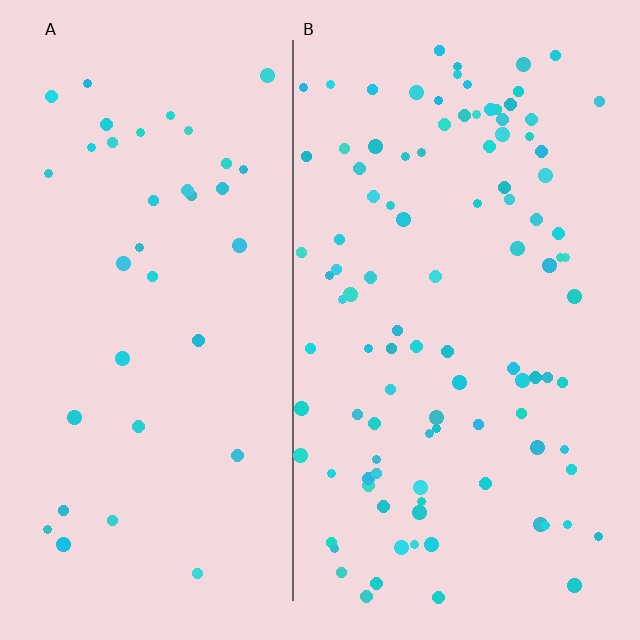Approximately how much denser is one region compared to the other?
Approximately 2.8× — region B over region A.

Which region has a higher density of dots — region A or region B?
B (the right).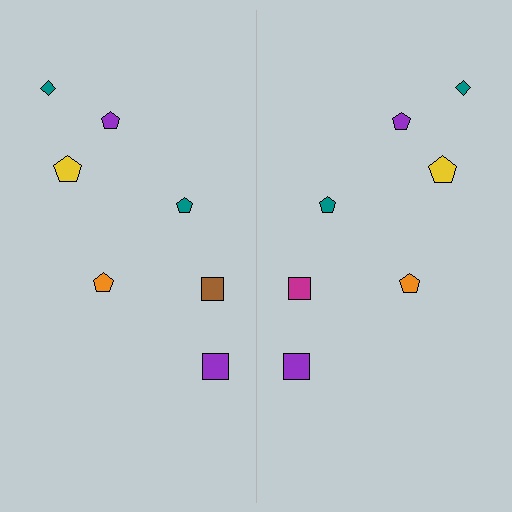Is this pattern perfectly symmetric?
No, the pattern is not perfectly symmetric. The magenta square on the right side breaks the symmetry — its mirror counterpart is brown.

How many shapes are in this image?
There are 14 shapes in this image.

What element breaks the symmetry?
The magenta square on the right side breaks the symmetry — its mirror counterpart is brown.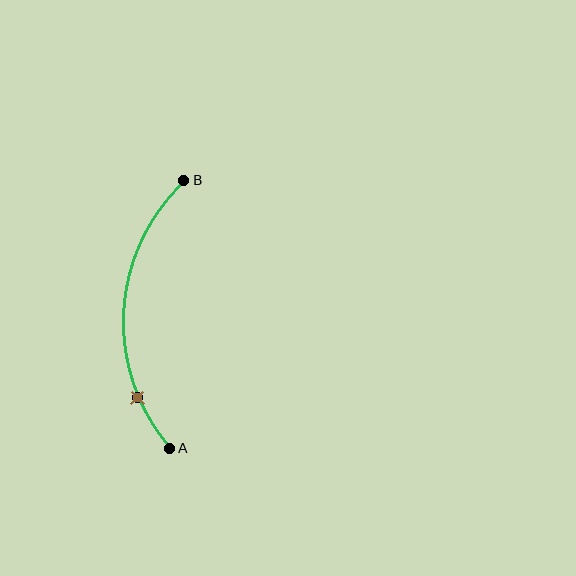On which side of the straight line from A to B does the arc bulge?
The arc bulges to the left of the straight line connecting A and B.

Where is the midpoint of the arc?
The arc midpoint is the point on the curve farthest from the straight line joining A and B. It sits to the left of that line.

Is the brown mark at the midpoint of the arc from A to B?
No. The brown mark lies on the arc but is closer to endpoint A. The arc midpoint would be at the point on the curve equidistant along the arc from both A and B.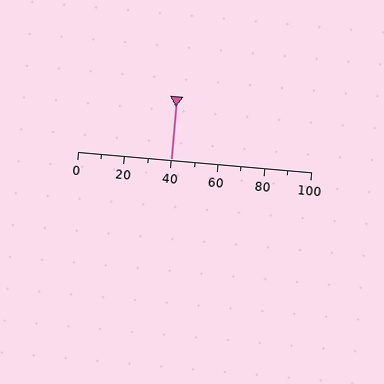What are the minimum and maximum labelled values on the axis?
The axis runs from 0 to 100.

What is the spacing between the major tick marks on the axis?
The major ticks are spaced 20 apart.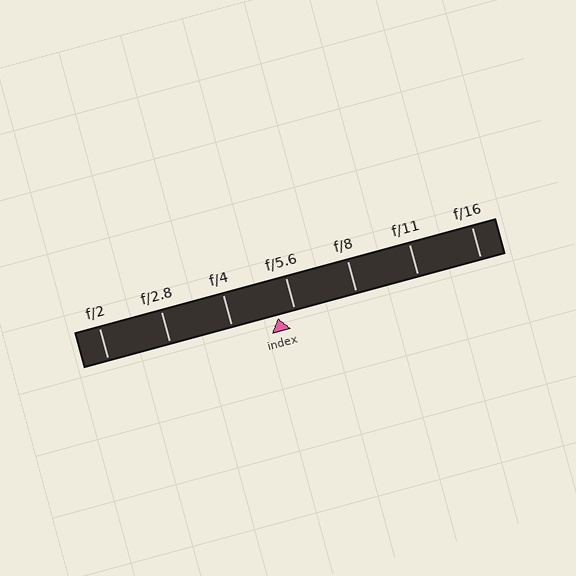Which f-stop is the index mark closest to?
The index mark is closest to f/5.6.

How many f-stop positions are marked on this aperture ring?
There are 7 f-stop positions marked.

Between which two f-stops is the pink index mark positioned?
The index mark is between f/4 and f/5.6.